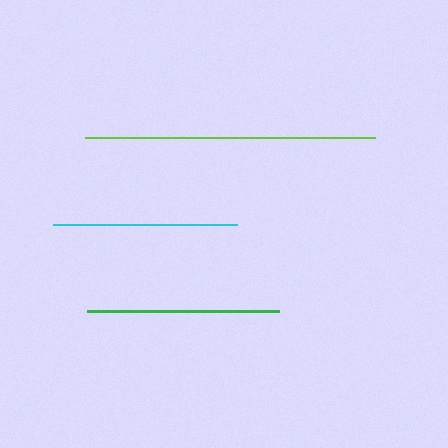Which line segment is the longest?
The lime line is the longest at approximately 290 pixels.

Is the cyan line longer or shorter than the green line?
The green line is longer than the cyan line.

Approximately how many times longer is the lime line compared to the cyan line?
The lime line is approximately 1.6 times the length of the cyan line.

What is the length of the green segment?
The green segment is approximately 193 pixels long.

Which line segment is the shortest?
The cyan line is the shortest at approximately 184 pixels.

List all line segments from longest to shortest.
From longest to shortest: lime, green, cyan.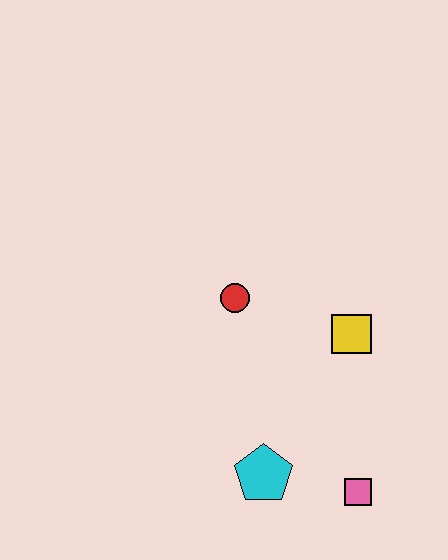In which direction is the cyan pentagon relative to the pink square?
The cyan pentagon is to the left of the pink square.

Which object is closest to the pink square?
The cyan pentagon is closest to the pink square.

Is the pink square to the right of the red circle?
Yes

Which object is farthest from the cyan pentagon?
The red circle is farthest from the cyan pentagon.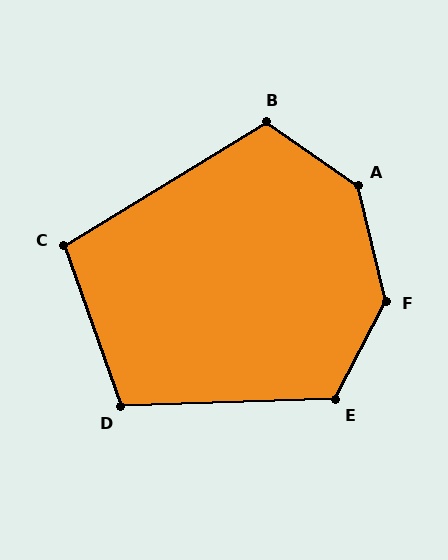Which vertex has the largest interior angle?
F, at approximately 139 degrees.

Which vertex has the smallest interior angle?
C, at approximately 102 degrees.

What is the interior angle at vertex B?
Approximately 114 degrees (obtuse).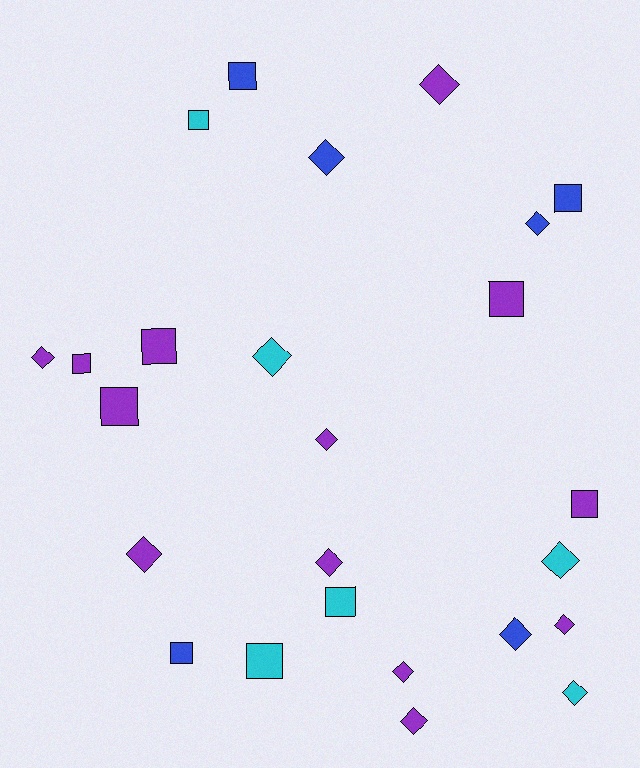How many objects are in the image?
There are 25 objects.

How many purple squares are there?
There are 5 purple squares.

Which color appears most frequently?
Purple, with 13 objects.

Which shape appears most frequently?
Diamond, with 14 objects.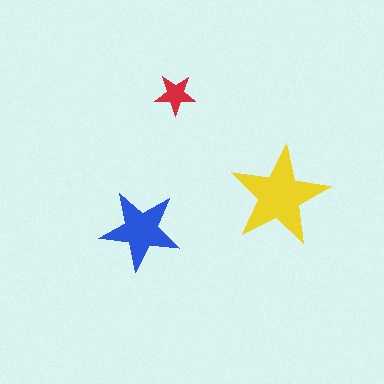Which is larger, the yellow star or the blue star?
The yellow one.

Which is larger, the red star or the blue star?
The blue one.